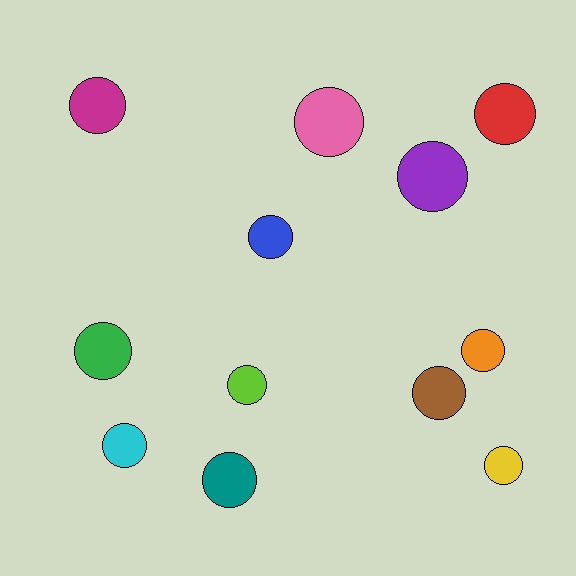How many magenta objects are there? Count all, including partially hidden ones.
There is 1 magenta object.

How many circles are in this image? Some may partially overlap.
There are 12 circles.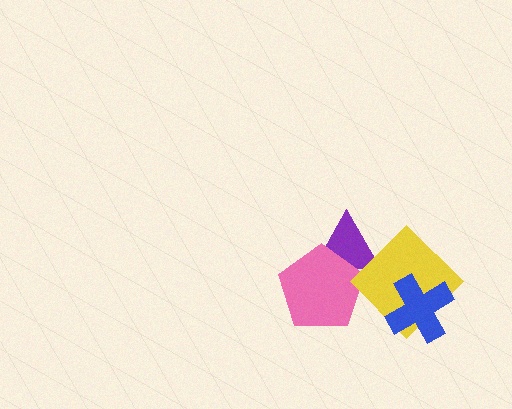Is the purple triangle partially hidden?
Yes, it is partially covered by another shape.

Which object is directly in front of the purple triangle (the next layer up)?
The pink pentagon is directly in front of the purple triangle.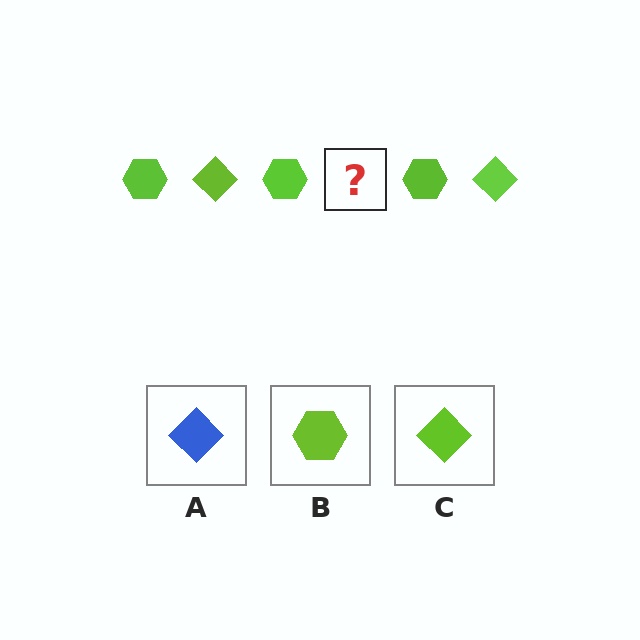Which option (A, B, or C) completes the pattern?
C.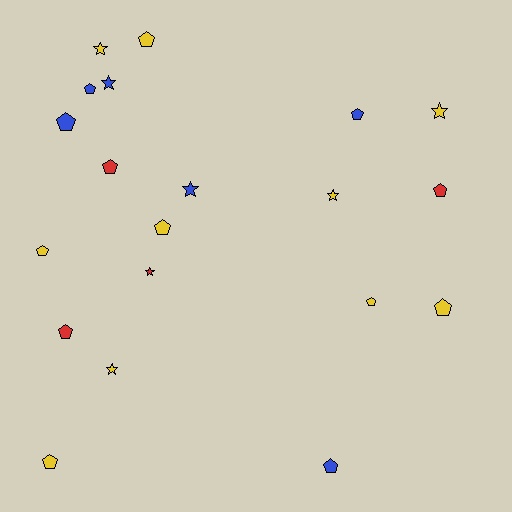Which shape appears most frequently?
Pentagon, with 13 objects.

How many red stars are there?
There is 1 red star.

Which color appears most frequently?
Yellow, with 10 objects.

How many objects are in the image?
There are 20 objects.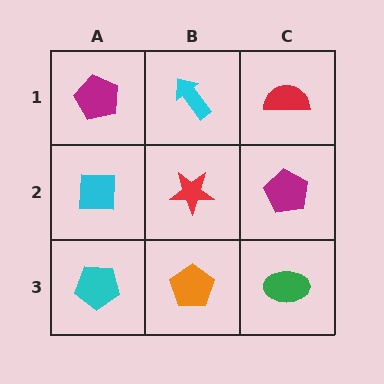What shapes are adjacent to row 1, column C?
A magenta pentagon (row 2, column C), a cyan arrow (row 1, column B).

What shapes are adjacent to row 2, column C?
A red semicircle (row 1, column C), a green ellipse (row 3, column C), a red star (row 2, column B).